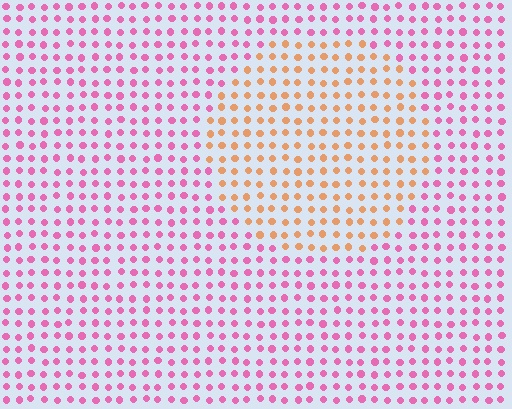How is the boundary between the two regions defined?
The boundary is defined purely by a slight shift in hue (about 59 degrees). Spacing, size, and orientation are identical on both sides.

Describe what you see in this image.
The image is filled with small pink elements in a uniform arrangement. A circle-shaped region is visible where the elements are tinted to a slightly different hue, forming a subtle color boundary.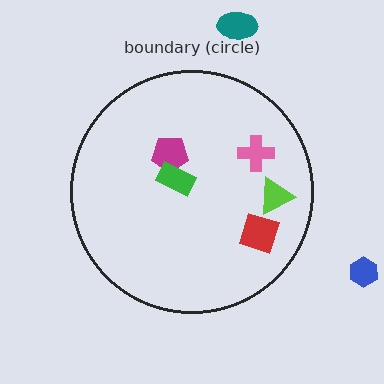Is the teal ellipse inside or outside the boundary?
Outside.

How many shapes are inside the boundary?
5 inside, 2 outside.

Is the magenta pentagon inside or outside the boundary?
Inside.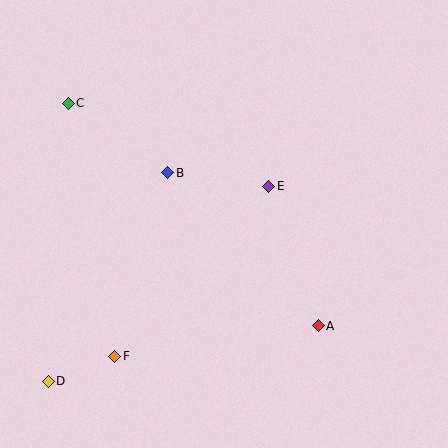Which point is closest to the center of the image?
Point E at (269, 186) is closest to the center.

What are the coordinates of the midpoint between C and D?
The midpoint between C and D is at (58, 242).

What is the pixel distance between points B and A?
The distance between B and A is 215 pixels.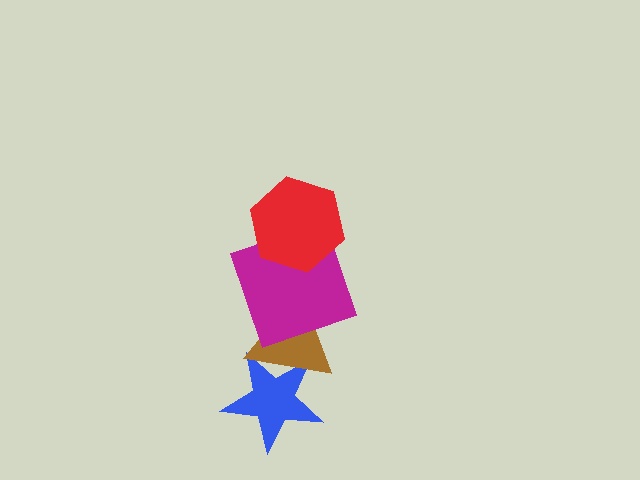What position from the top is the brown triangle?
The brown triangle is 3rd from the top.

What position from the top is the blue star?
The blue star is 4th from the top.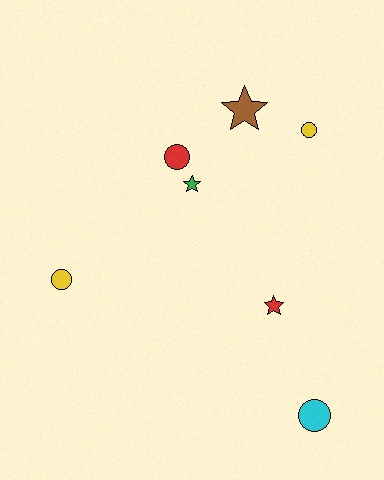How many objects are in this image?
There are 7 objects.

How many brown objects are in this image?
There is 1 brown object.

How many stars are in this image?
There are 3 stars.